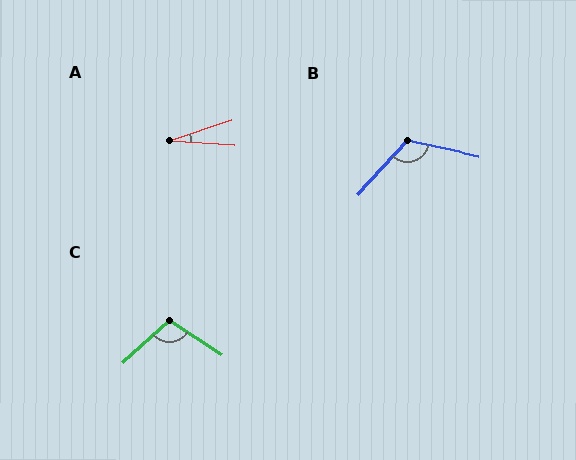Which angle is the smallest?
A, at approximately 22 degrees.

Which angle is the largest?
B, at approximately 121 degrees.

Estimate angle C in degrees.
Approximately 104 degrees.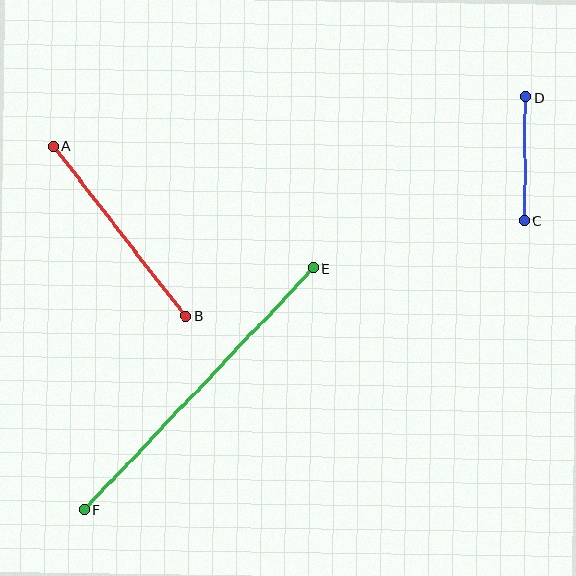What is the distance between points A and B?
The distance is approximately 215 pixels.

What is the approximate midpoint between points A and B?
The midpoint is at approximately (119, 231) pixels.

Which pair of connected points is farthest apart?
Points E and F are farthest apart.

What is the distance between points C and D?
The distance is approximately 124 pixels.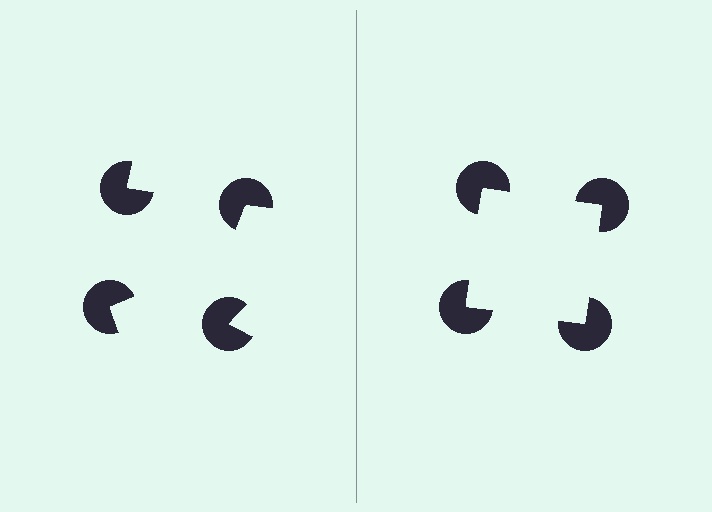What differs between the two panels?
The pac-man discs are positioned identically on both sides; only the wedge orientations differ. On the right they align to a square; on the left they are misaligned.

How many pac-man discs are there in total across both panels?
8 — 4 on each side.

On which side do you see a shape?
An illusory square appears on the right side. On the left side the wedge cuts are rotated, so no coherent shape forms.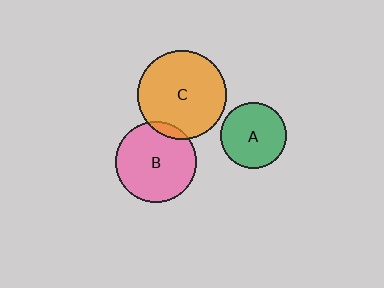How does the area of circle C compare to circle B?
Approximately 1.2 times.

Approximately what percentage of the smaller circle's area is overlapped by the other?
Approximately 10%.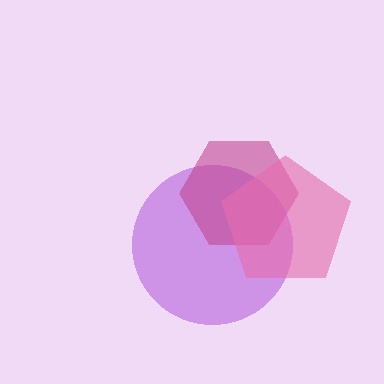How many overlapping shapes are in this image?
There are 3 overlapping shapes in the image.